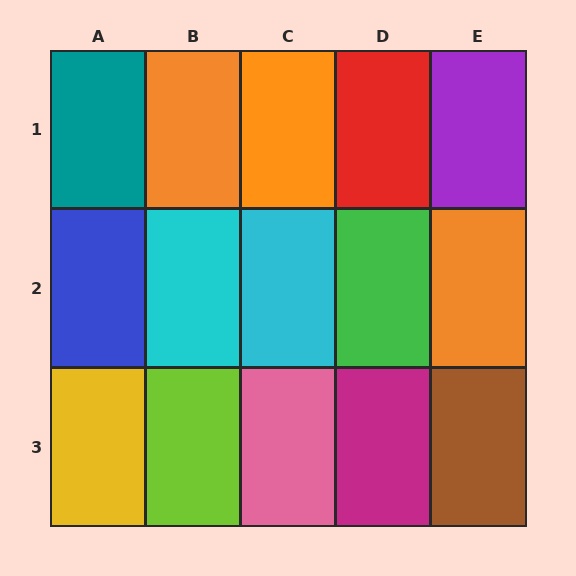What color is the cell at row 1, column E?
Purple.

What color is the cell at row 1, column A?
Teal.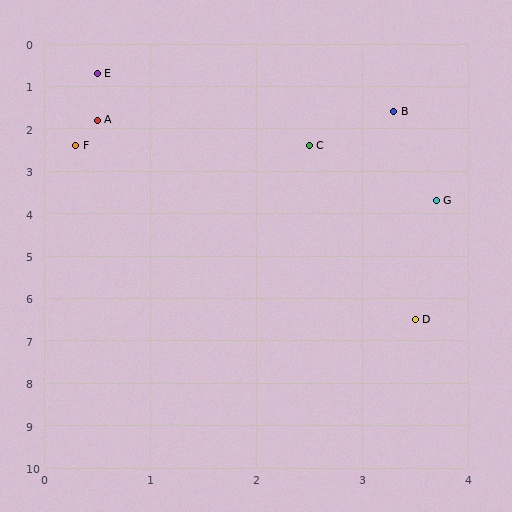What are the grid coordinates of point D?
Point D is at approximately (3.5, 6.5).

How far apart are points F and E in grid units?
Points F and E are about 1.7 grid units apart.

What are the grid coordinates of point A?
Point A is at approximately (0.5, 1.8).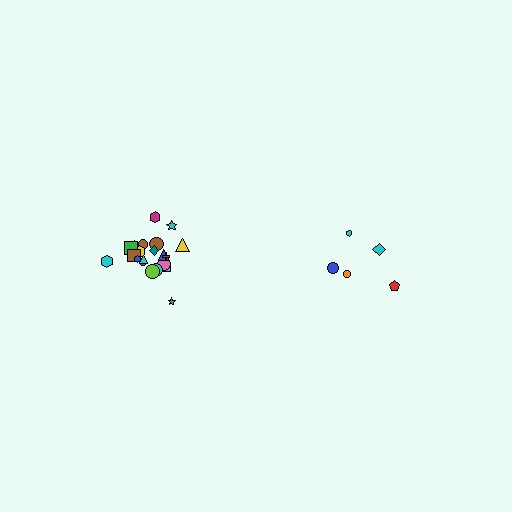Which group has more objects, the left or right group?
The left group.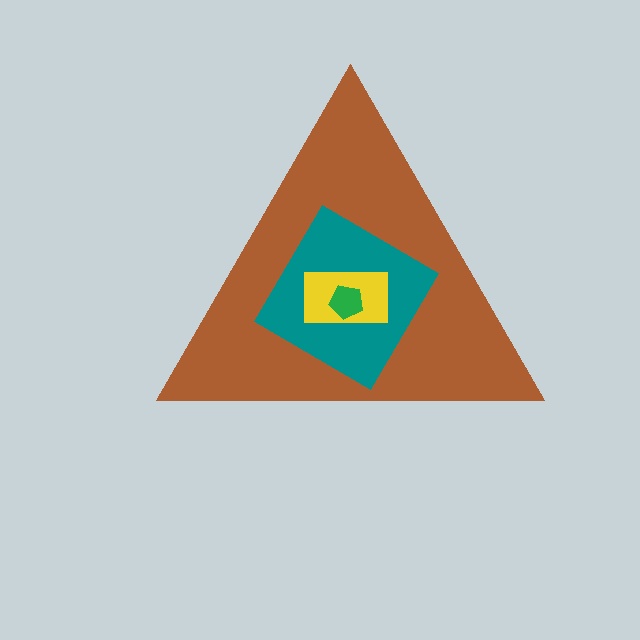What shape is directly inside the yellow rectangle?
The green pentagon.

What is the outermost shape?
The brown triangle.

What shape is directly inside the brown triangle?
The teal diamond.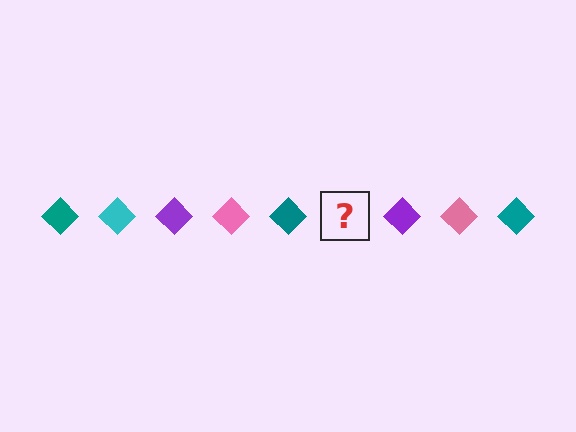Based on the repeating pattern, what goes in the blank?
The blank should be a cyan diamond.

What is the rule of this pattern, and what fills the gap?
The rule is that the pattern cycles through teal, cyan, purple, pink diamonds. The gap should be filled with a cyan diamond.